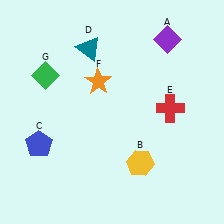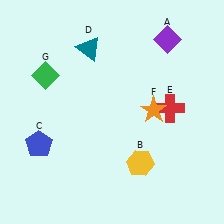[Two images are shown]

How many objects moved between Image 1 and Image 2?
1 object moved between the two images.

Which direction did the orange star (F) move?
The orange star (F) moved right.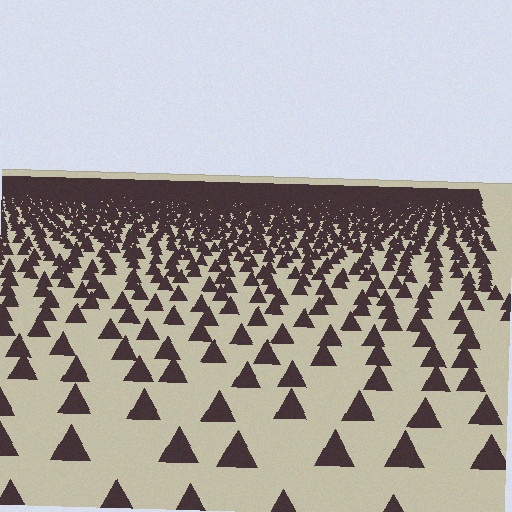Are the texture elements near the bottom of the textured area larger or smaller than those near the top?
Larger. Near the bottom, elements are closer to the viewer and appear at a bigger on-screen size.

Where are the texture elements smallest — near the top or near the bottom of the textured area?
Near the top.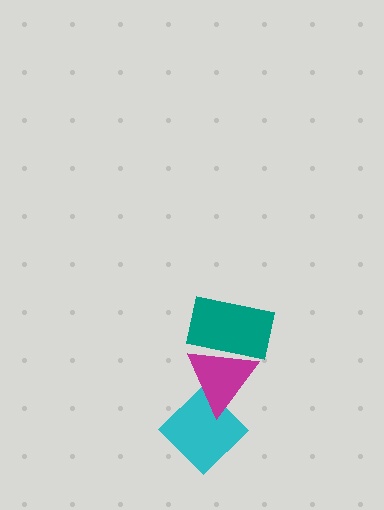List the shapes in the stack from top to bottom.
From top to bottom: the teal rectangle, the magenta triangle, the cyan diamond.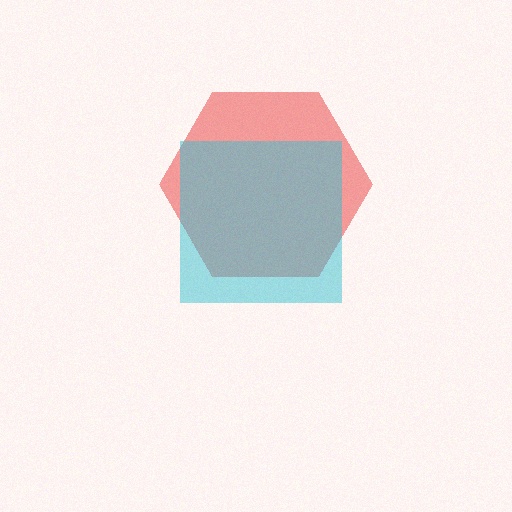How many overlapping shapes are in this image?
There are 2 overlapping shapes in the image.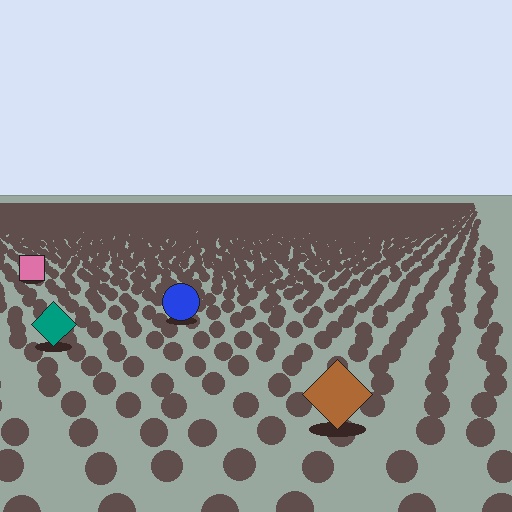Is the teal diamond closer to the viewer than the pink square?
Yes. The teal diamond is closer — you can tell from the texture gradient: the ground texture is coarser near it.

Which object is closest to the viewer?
The brown diamond is closest. The texture marks near it are larger and more spread out.